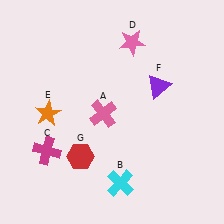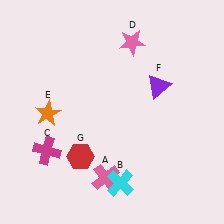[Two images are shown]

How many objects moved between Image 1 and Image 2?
1 object moved between the two images.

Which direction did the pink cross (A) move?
The pink cross (A) moved down.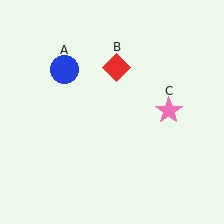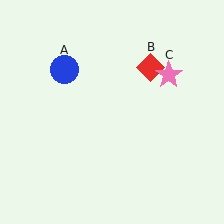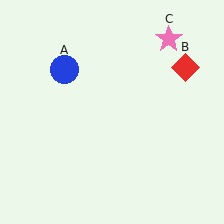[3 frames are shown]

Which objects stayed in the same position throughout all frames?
Blue circle (object A) remained stationary.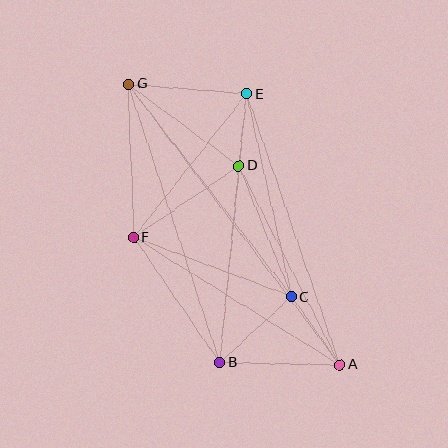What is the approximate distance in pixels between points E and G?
The distance between E and G is approximately 119 pixels.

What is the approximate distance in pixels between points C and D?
The distance between C and D is approximately 141 pixels.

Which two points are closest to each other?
Points D and E are closest to each other.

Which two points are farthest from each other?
Points A and G are farthest from each other.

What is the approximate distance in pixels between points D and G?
The distance between D and G is approximately 137 pixels.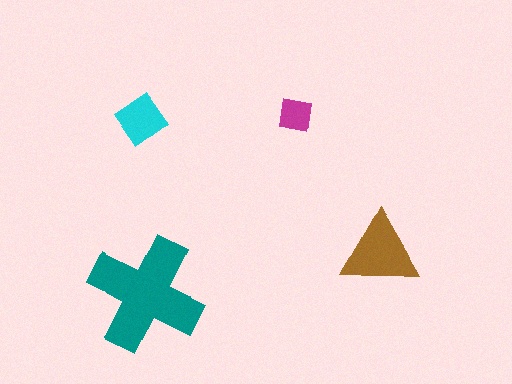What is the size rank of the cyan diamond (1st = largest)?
3rd.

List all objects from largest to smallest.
The teal cross, the brown triangle, the cyan diamond, the magenta square.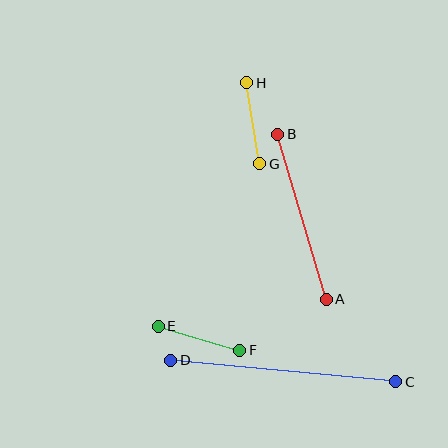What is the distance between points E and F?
The distance is approximately 85 pixels.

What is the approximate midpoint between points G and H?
The midpoint is at approximately (253, 123) pixels.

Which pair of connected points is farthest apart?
Points C and D are farthest apart.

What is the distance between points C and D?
The distance is approximately 226 pixels.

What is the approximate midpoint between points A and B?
The midpoint is at approximately (302, 217) pixels.